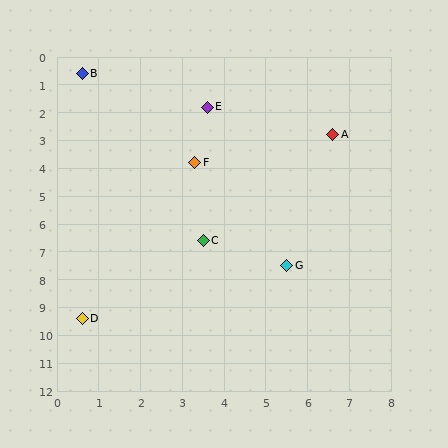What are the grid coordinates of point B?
Point B is at approximately (0.6, 0.6).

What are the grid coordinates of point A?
Point A is at approximately (6.6, 2.8).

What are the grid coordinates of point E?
Point E is at approximately (3.6, 1.8).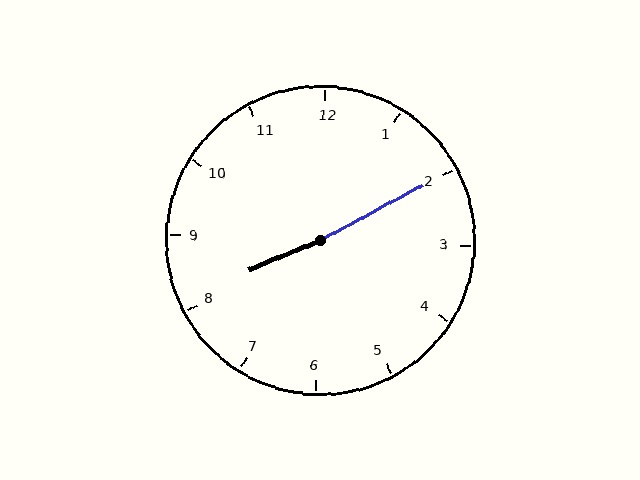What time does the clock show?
8:10.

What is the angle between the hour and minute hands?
Approximately 175 degrees.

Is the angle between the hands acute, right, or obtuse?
It is obtuse.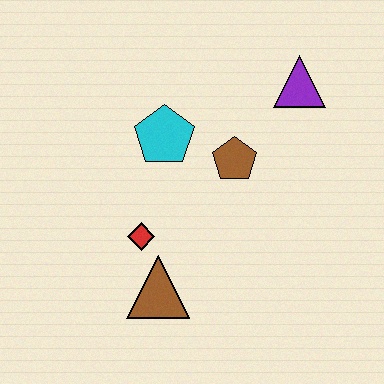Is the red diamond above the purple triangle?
No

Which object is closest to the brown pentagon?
The cyan pentagon is closest to the brown pentagon.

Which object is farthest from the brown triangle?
The purple triangle is farthest from the brown triangle.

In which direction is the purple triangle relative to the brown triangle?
The purple triangle is above the brown triangle.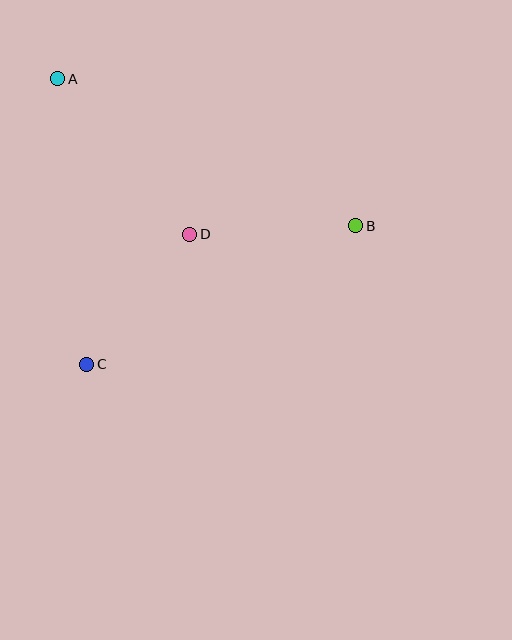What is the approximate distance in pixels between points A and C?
The distance between A and C is approximately 287 pixels.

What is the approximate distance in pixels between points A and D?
The distance between A and D is approximately 204 pixels.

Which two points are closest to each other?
Points C and D are closest to each other.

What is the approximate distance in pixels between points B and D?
The distance between B and D is approximately 166 pixels.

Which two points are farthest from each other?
Points A and B are farthest from each other.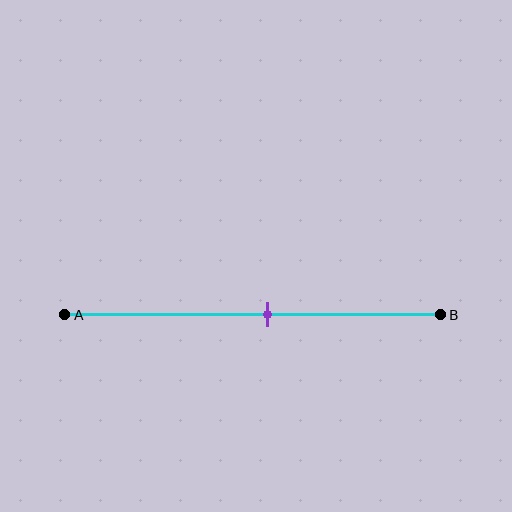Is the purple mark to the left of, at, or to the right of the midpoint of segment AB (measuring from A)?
The purple mark is to the right of the midpoint of segment AB.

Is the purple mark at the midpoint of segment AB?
No, the mark is at about 55% from A, not at the 50% midpoint.